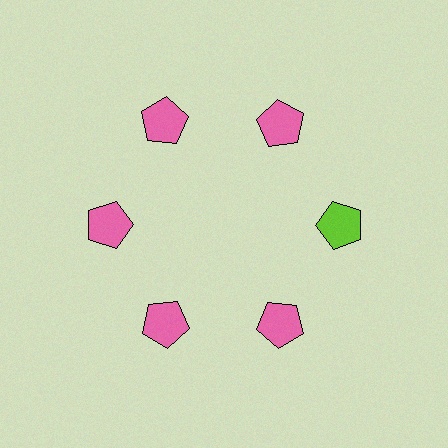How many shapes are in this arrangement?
There are 6 shapes arranged in a ring pattern.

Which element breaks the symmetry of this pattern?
The lime pentagon at roughly the 3 o'clock position breaks the symmetry. All other shapes are pink pentagons.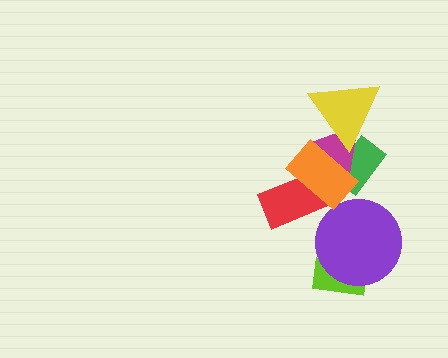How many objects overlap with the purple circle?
1 object overlaps with the purple circle.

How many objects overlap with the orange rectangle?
3 objects overlap with the orange rectangle.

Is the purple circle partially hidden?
No, no other shape covers it.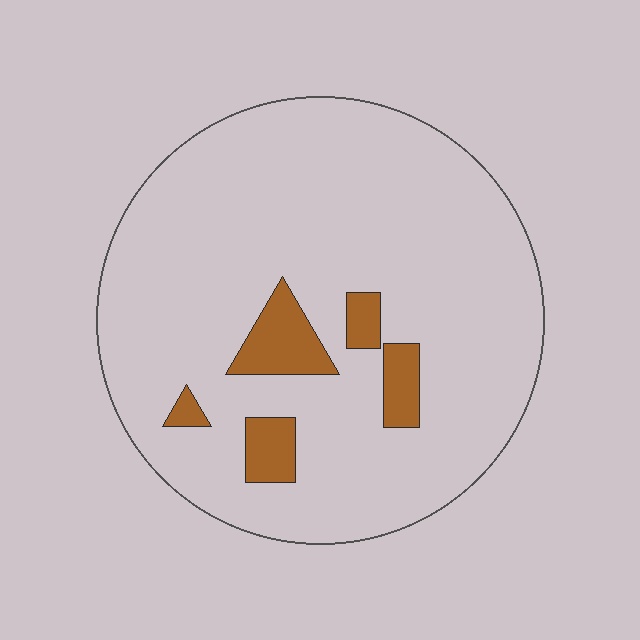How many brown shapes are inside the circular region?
5.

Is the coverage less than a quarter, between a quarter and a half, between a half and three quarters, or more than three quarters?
Less than a quarter.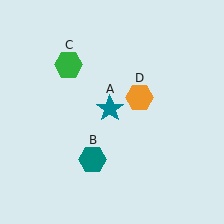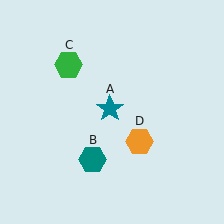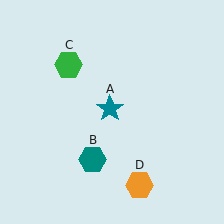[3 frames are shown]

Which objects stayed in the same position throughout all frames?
Teal star (object A) and teal hexagon (object B) and green hexagon (object C) remained stationary.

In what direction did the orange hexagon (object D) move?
The orange hexagon (object D) moved down.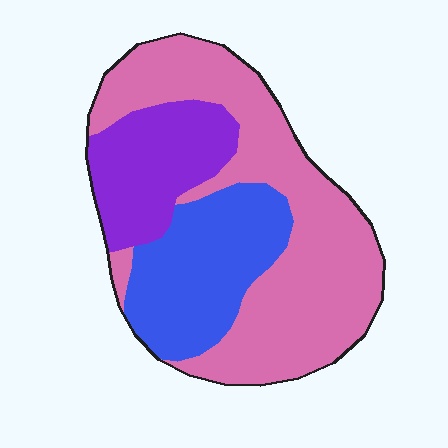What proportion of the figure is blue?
Blue covers around 25% of the figure.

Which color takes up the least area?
Purple, at roughly 20%.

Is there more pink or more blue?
Pink.